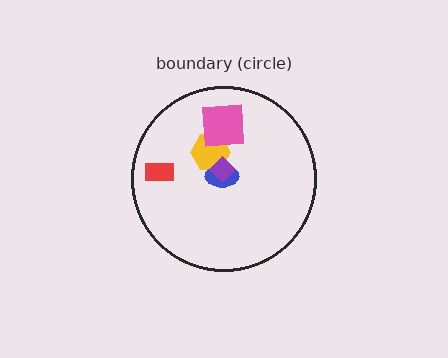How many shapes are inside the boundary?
5 inside, 0 outside.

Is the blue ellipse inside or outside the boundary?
Inside.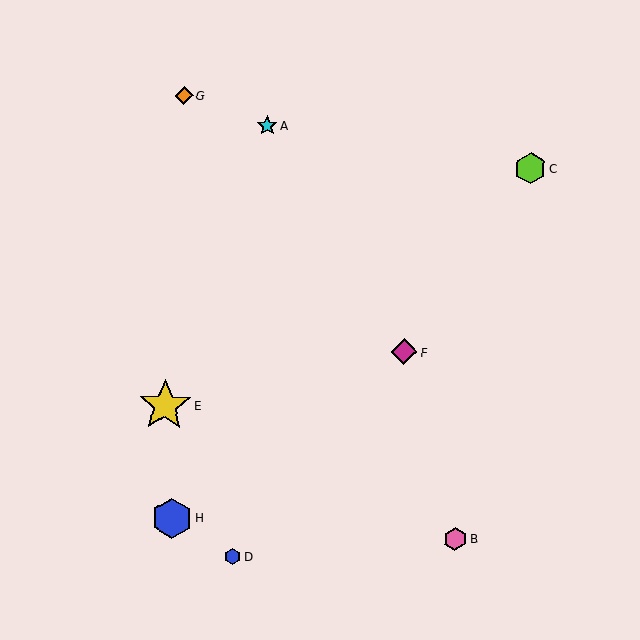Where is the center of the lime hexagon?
The center of the lime hexagon is at (531, 169).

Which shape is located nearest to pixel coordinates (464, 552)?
The pink hexagon (labeled B) at (455, 539) is nearest to that location.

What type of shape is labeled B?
Shape B is a pink hexagon.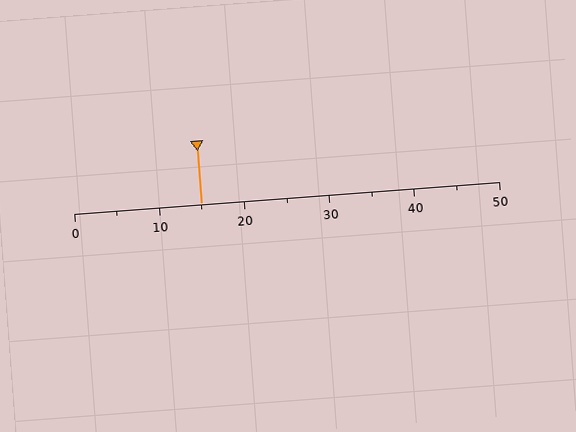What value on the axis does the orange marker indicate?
The marker indicates approximately 15.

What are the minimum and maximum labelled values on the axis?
The axis runs from 0 to 50.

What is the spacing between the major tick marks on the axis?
The major ticks are spaced 10 apart.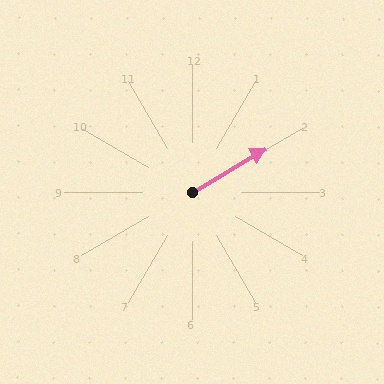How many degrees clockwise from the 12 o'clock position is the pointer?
Approximately 59 degrees.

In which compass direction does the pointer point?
Northeast.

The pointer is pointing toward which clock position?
Roughly 2 o'clock.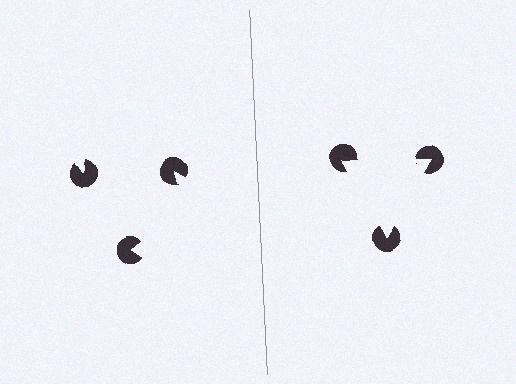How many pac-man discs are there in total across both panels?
6 — 3 on each side.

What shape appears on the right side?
An illusory triangle.